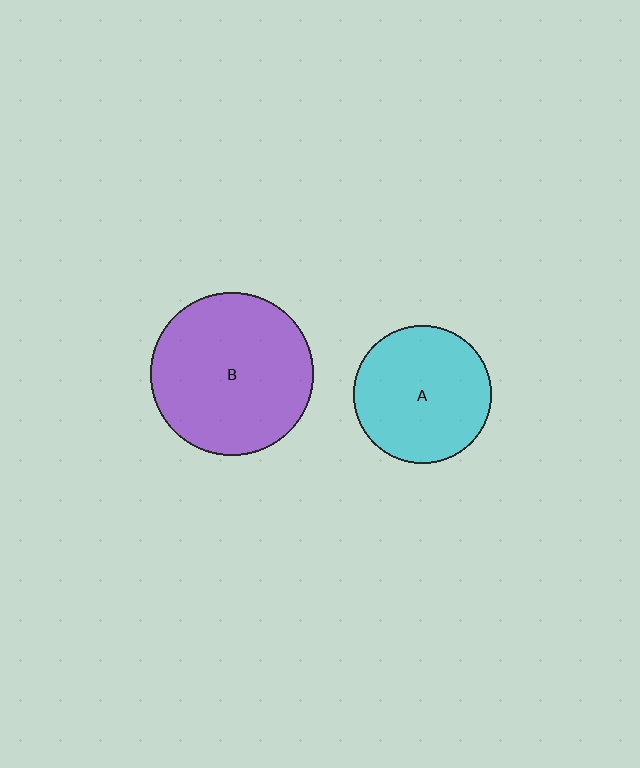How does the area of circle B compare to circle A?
Approximately 1.4 times.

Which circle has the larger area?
Circle B (purple).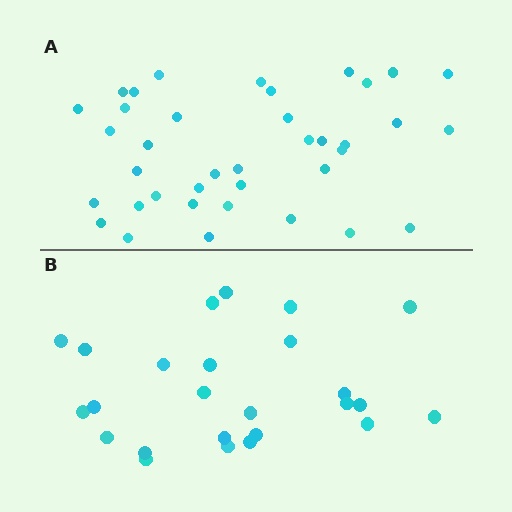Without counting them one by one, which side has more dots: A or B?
Region A (the top region) has more dots.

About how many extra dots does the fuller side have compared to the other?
Region A has approximately 15 more dots than region B.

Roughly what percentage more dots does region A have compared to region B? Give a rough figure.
About 50% more.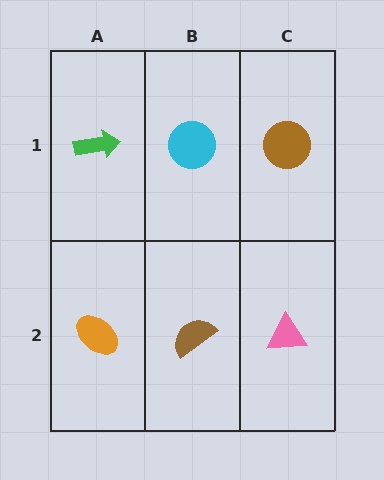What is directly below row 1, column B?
A brown semicircle.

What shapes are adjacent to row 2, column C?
A brown circle (row 1, column C), a brown semicircle (row 2, column B).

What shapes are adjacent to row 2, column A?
A green arrow (row 1, column A), a brown semicircle (row 2, column B).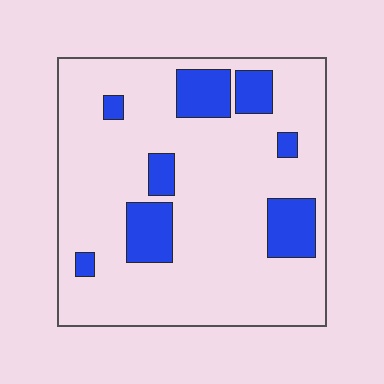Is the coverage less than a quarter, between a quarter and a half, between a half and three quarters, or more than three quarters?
Less than a quarter.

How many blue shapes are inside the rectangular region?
8.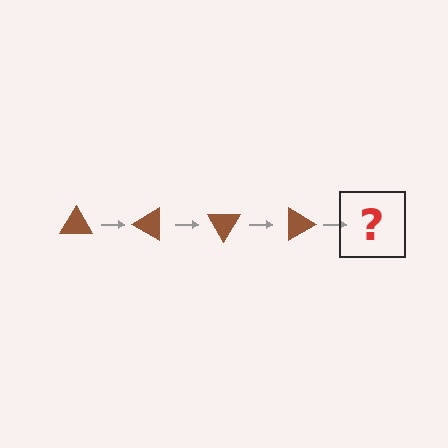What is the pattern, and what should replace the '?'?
The pattern is that the triangle rotates 30 degrees each step. The '?' should be a brown triangle rotated 120 degrees.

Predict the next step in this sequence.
The next step is a brown triangle rotated 120 degrees.